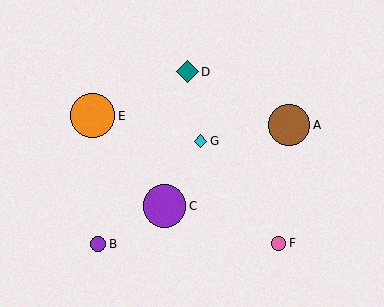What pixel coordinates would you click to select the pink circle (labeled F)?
Click at (279, 243) to select the pink circle F.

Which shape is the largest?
The orange circle (labeled E) is the largest.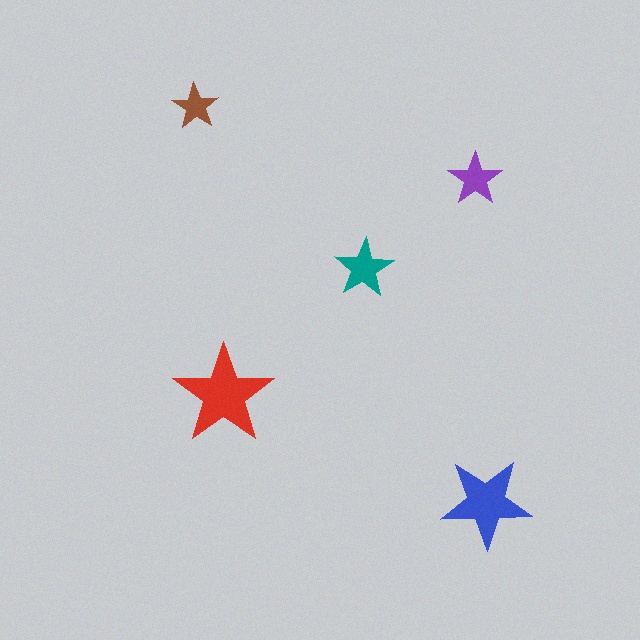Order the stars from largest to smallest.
the red one, the blue one, the teal one, the purple one, the brown one.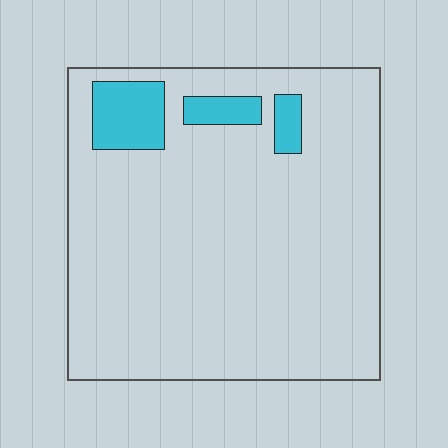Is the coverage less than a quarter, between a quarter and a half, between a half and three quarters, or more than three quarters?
Less than a quarter.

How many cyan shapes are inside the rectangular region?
3.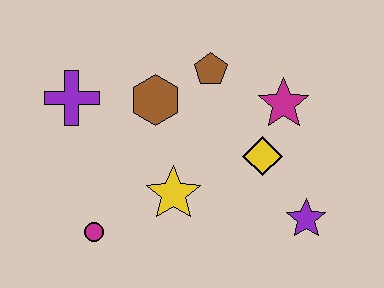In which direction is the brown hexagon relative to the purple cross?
The brown hexagon is to the right of the purple cross.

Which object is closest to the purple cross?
The brown hexagon is closest to the purple cross.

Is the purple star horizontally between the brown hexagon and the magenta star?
No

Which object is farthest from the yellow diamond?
The purple cross is farthest from the yellow diamond.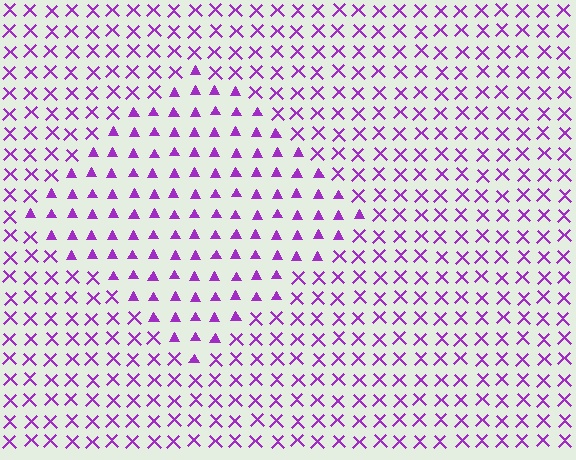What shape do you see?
I see a diamond.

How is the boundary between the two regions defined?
The boundary is defined by a change in element shape: triangles inside vs. X marks outside. All elements share the same color and spacing.